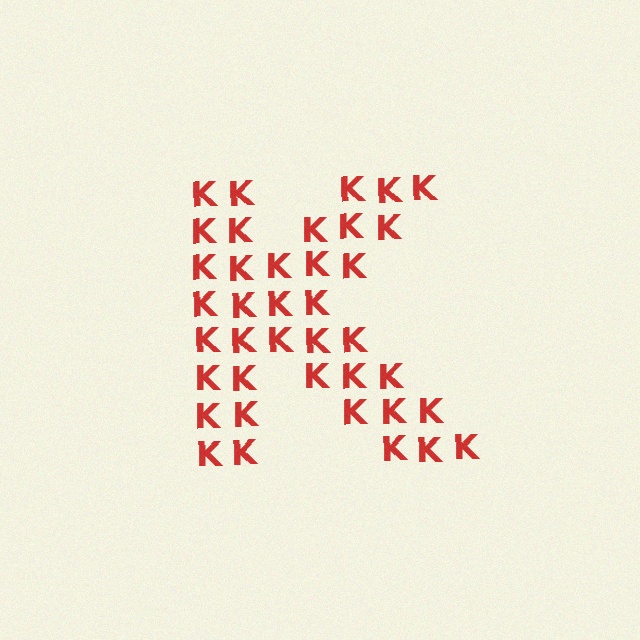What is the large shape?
The large shape is the letter K.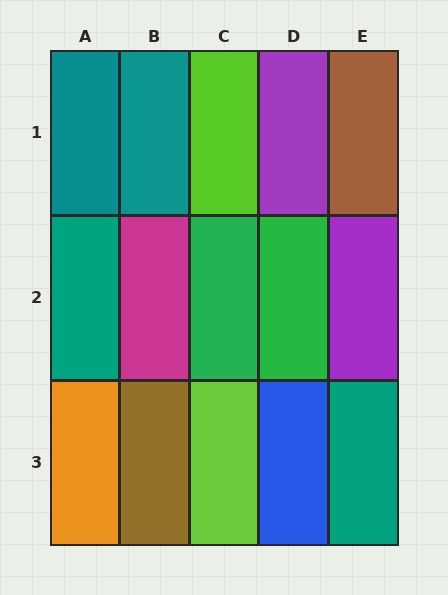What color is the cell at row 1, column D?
Purple.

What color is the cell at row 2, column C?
Green.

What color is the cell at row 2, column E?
Purple.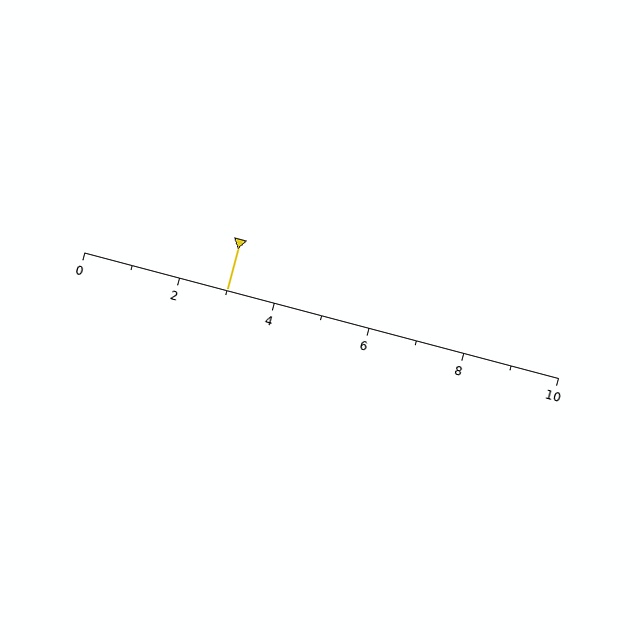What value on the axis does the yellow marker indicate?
The marker indicates approximately 3.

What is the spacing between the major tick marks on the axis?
The major ticks are spaced 2 apart.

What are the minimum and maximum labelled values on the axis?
The axis runs from 0 to 10.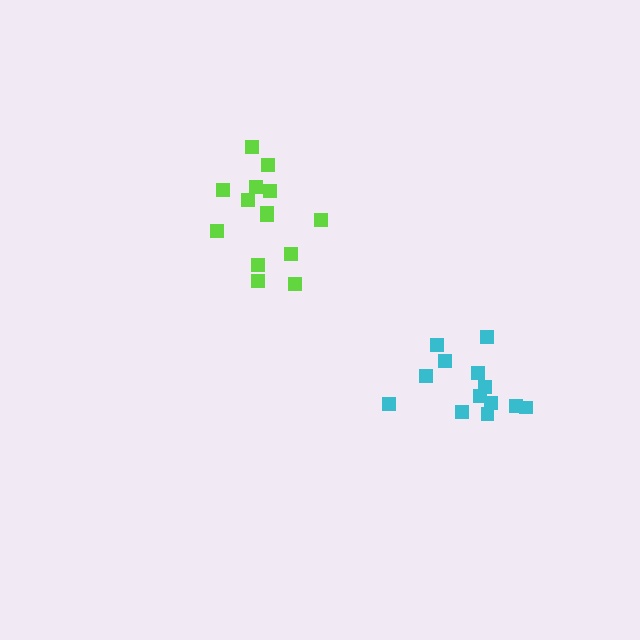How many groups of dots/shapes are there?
There are 2 groups.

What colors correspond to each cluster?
The clusters are colored: lime, cyan.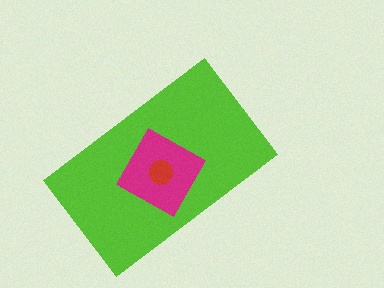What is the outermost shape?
The lime rectangle.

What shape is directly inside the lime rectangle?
The magenta diamond.